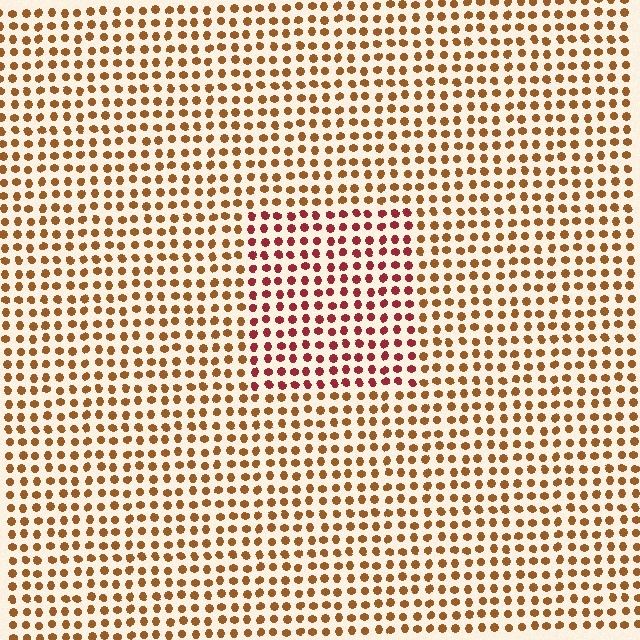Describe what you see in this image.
The image is filled with small brown elements in a uniform arrangement. A rectangle-shaped region is visible where the elements are tinted to a slightly different hue, forming a subtle color boundary.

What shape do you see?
I see a rectangle.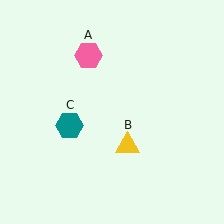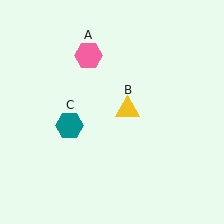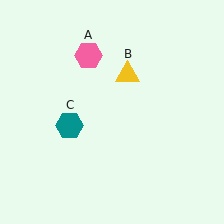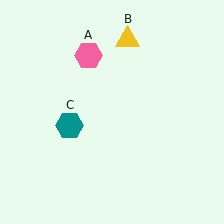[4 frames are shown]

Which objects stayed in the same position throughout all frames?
Pink hexagon (object A) and teal hexagon (object C) remained stationary.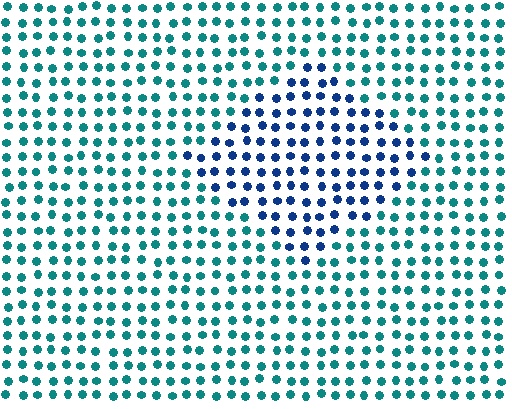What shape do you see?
I see a diamond.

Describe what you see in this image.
The image is filled with small teal elements in a uniform arrangement. A diamond-shaped region is visible where the elements are tinted to a slightly different hue, forming a subtle color boundary.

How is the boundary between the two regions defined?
The boundary is defined purely by a slight shift in hue (about 42 degrees). Spacing, size, and orientation are identical on both sides.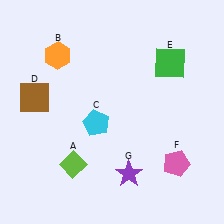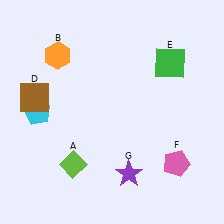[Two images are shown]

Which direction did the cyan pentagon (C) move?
The cyan pentagon (C) moved left.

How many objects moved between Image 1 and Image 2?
1 object moved between the two images.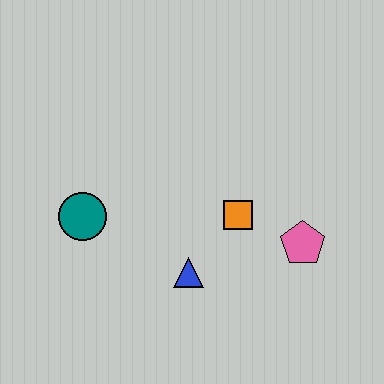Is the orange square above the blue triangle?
Yes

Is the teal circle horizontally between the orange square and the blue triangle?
No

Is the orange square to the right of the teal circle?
Yes